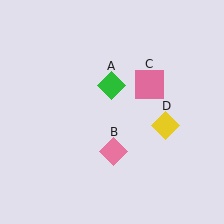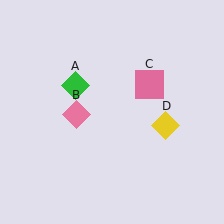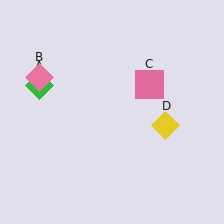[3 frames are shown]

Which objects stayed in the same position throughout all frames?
Pink square (object C) and yellow diamond (object D) remained stationary.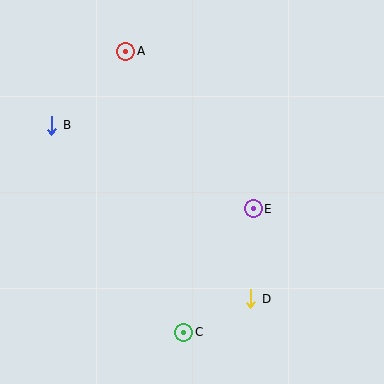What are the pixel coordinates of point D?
Point D is at (251, 299).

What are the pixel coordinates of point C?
Point C is at (184, 332).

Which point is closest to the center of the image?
Point E at (253, 209) is closest to the center.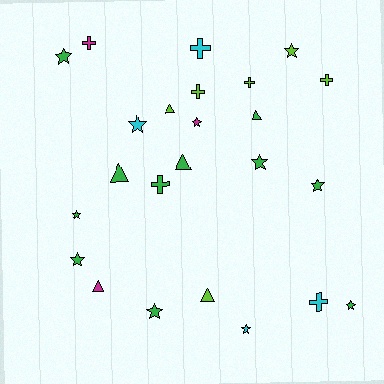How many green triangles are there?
There are 3 green triangles.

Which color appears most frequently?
Green, with 11 objects.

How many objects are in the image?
There are 24 objects.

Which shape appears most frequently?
Star, with 11 objects.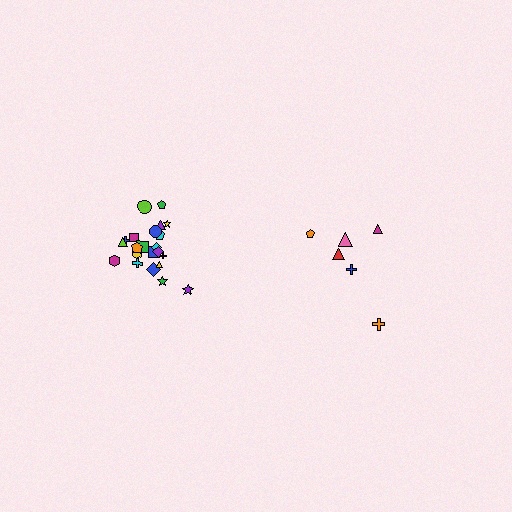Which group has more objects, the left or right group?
The left group.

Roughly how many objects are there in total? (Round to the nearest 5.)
Roughly 30 objects in total.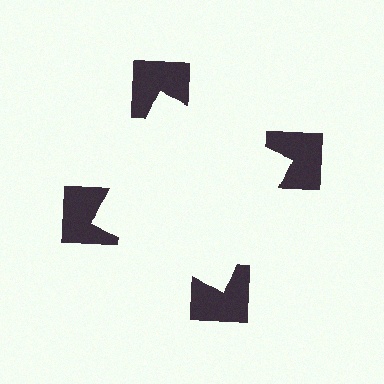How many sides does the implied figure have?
4 sides.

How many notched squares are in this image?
There are 4 — one at each vertex of the illusory square.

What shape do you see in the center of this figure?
An illusory square — its edges are inferred from the aligned wedge cuts in the notched squares, not physically drawn.